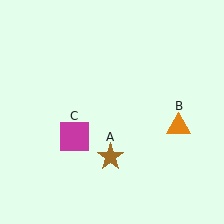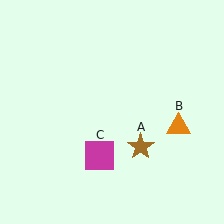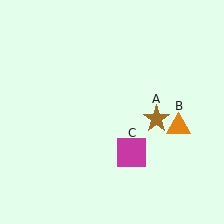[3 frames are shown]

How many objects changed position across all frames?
2 objects changed position: brown star (object A), magenta square (object C).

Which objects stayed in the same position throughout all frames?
Orange triangle (object B) remained stationary.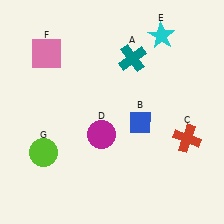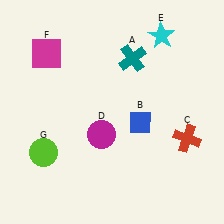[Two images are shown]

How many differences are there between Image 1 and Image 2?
There is 1 difference between the two images.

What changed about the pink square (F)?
In Image 1, F is pink. In Image 2, it changed to magenta.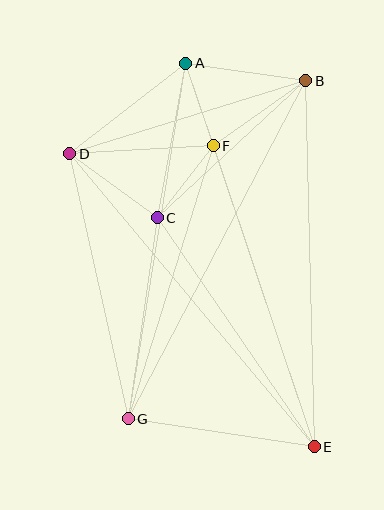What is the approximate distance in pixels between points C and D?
The distance between C and D is approximately 108 pixels.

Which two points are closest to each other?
Points A and F are closest to each other.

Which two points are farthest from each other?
Points A and E are farthest from each other.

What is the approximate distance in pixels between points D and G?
The distance between D and G is approximately 271 pixels.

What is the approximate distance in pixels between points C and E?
The distance between C and E is approximately 278 pixels.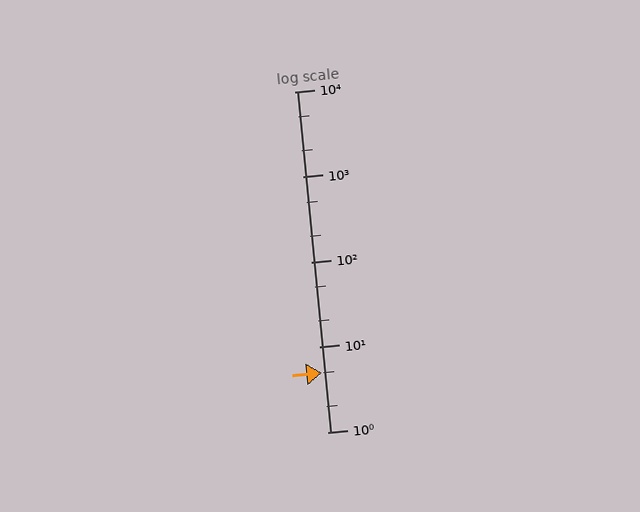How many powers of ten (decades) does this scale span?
The scale spans 4 decades, from 1 to 10000.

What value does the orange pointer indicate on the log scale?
The pointer indicates approximately 5.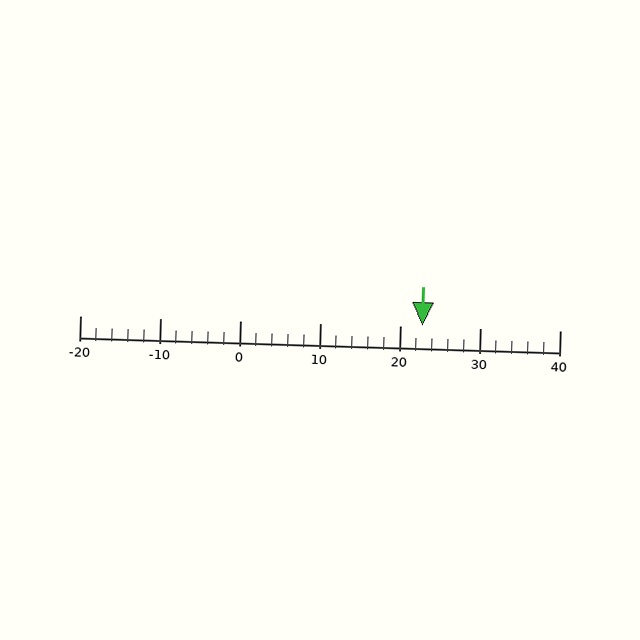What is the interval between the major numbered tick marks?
The major tick marks are spaced 10 units apart.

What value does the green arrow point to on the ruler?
The green arrow points to approximately 23.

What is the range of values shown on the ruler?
The ruler shows values from -20 to 40.